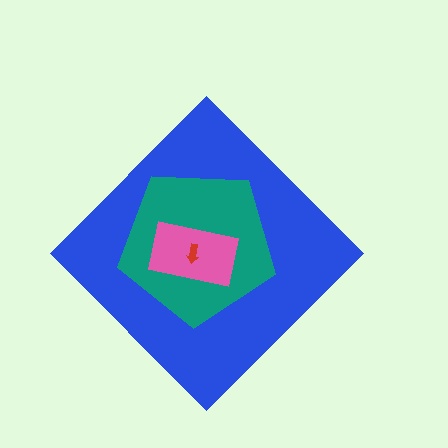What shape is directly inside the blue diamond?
The teal pentagon.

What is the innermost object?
The red arrow.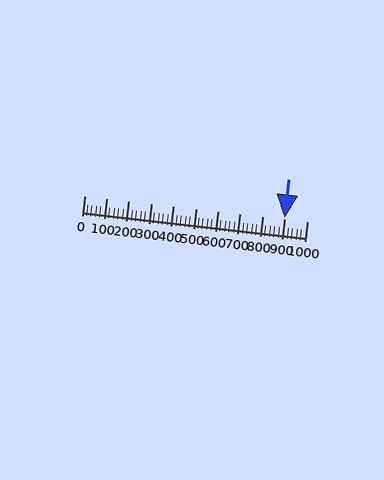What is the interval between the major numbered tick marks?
The major tick marks are spaced 100 units apart.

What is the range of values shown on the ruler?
The ruler shows values from 0 to 1000.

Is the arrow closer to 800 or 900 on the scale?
The arrow is closer to 900.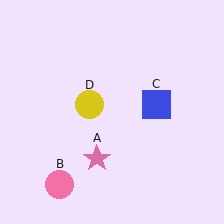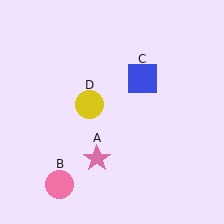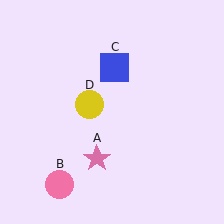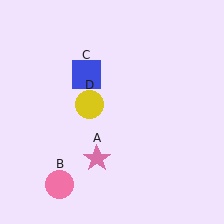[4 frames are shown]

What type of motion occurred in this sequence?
The blue square (object C) rotated counterclockwise around the center of the scene.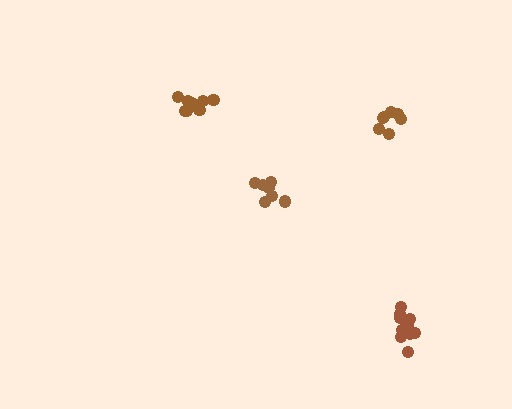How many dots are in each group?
Group 1: 12 dots, Group 2: 8 dots, Group 3: 11 dots, Group 4: 7 dots (38 total).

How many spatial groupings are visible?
There are 4 spatial groupings.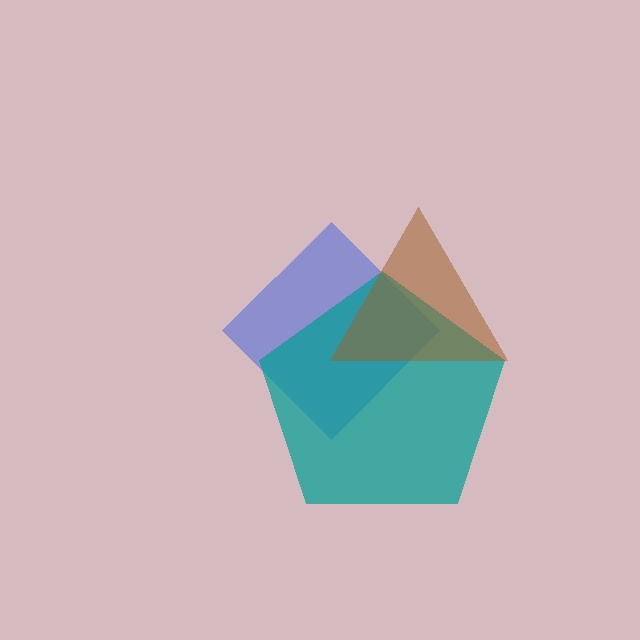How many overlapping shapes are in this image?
There are 3 overlapping shapes in the image.